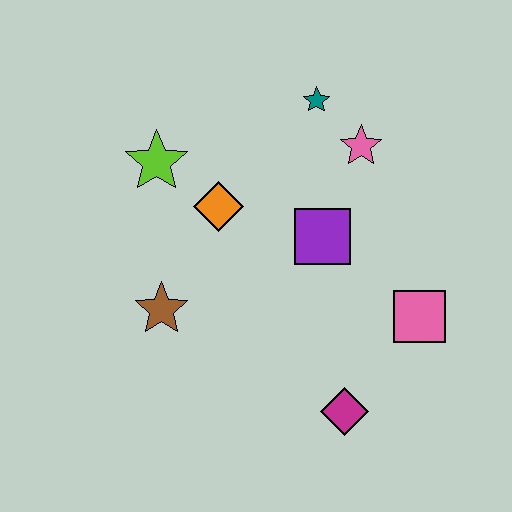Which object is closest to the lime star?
The orange diamond is closest to the lime star.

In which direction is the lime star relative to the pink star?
The lime star is to the left of the pink star.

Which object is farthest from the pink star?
The magenta diamond is farthest from the pink star.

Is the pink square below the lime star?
Yes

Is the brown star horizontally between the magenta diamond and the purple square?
No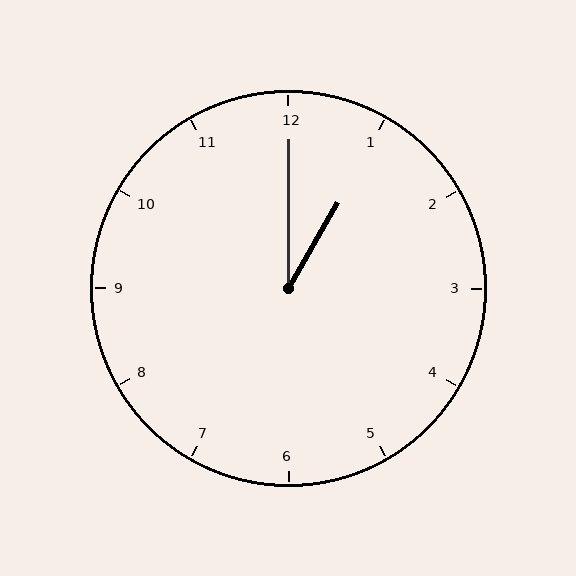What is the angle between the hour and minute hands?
Approximately 30 degrees.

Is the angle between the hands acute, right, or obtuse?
It is acute.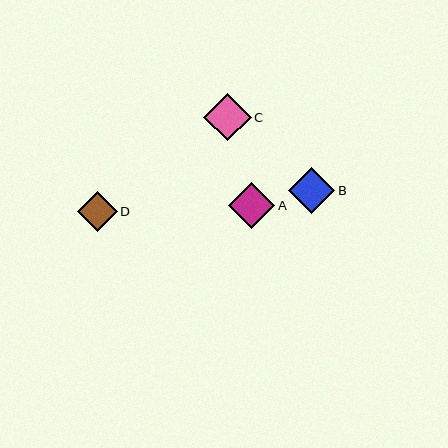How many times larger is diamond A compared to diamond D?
Diamond A is approximately 1.1 times the size of diamond D.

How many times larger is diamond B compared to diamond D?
Diamond B is approximately 1.1 times the size of diamond D.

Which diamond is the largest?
Diamond C is the largest with a size of approximately 47 pixels.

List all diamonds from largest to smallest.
From largest to smallest: C, A, B, D.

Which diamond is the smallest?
Diamond D is the smallest with a size of approximately 40 pixels.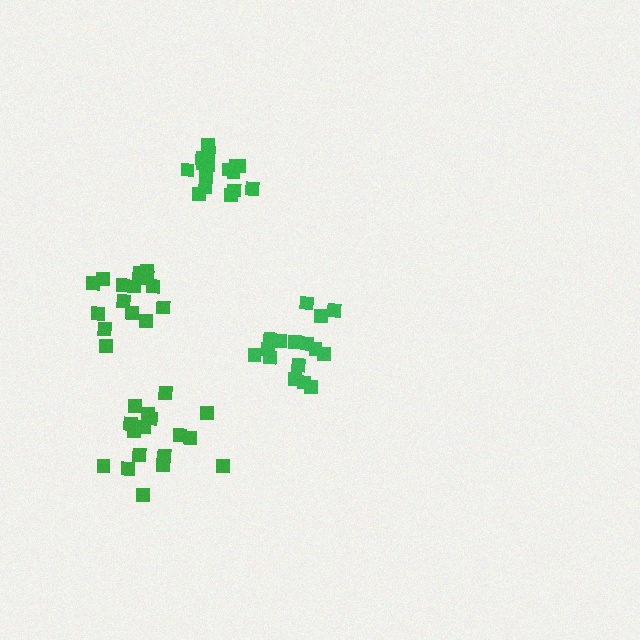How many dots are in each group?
Group 1: 17 dots, Group 2: 16 dots, Group 3: 15 dots, Group 4: 16 dots (64 total).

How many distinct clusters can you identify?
There are 4 distinct clusters.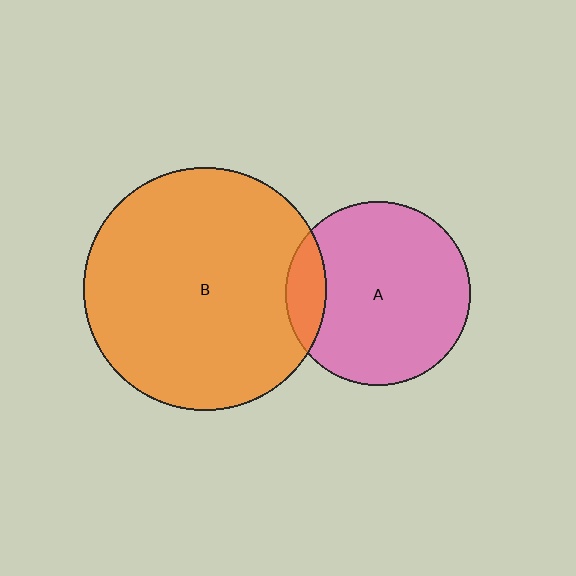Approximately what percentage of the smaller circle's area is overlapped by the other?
Approximately 15%.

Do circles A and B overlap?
Yes.